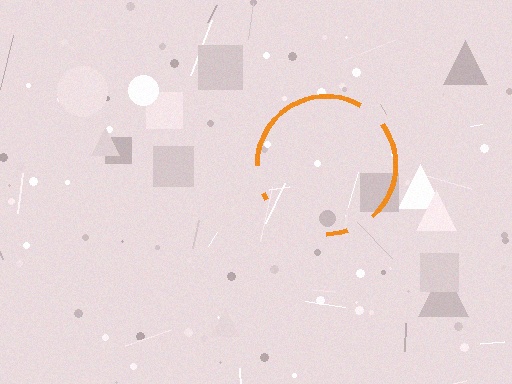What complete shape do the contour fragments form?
The contour fragments form a circle.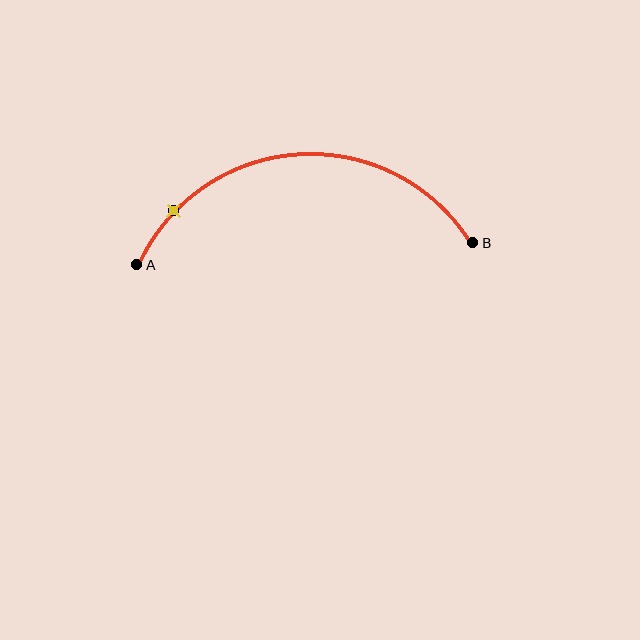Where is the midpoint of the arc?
The arc midpoint is the point on the curve farthest from the straight line joining A and B. It sits above that line.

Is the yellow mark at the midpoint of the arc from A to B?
No. The yellow mark lies on the arc but is closer to endpoint A. The arc midpoint would be at the point on the curve equidistant along the arc from both A and B.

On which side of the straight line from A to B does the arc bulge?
The arc bulges above the straight line connecting A and B.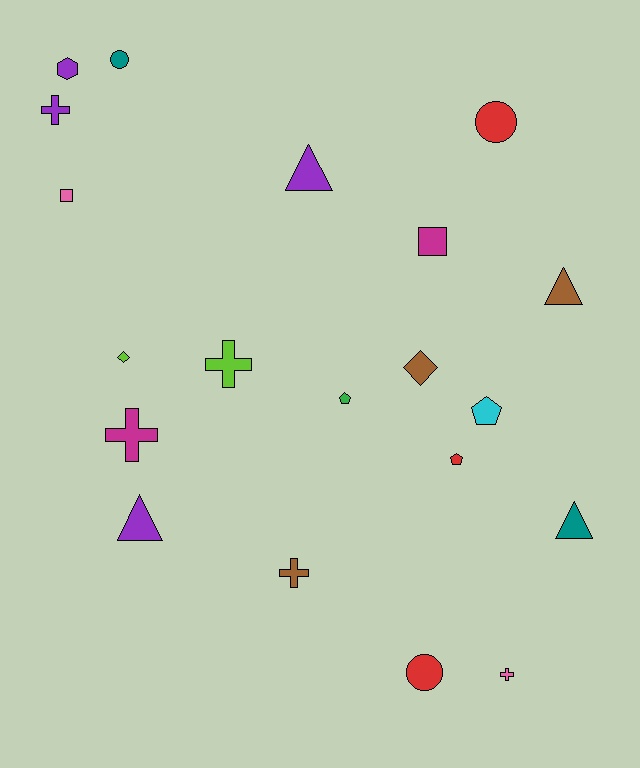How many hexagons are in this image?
There is 1 hexagon.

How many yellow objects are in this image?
There are no yellow objects.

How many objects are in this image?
There are 20 objects.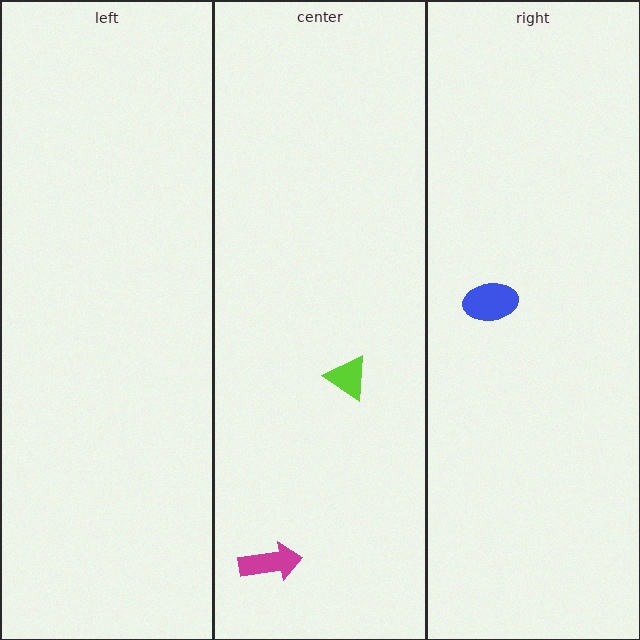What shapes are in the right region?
The blue ellipse.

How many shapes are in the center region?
2.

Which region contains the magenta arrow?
The center region.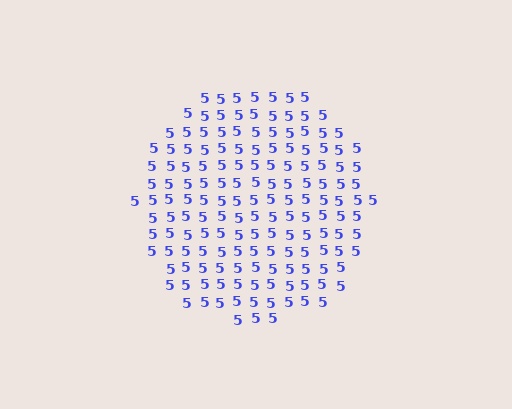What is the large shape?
The large shape is a circle.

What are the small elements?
The small elements are digit 5's.